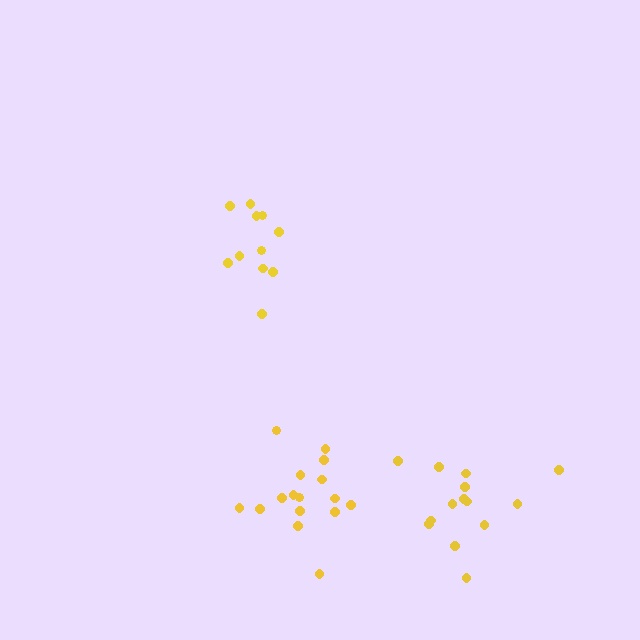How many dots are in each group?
Group 1: 11 dots, Group 2: 16 dots, Group 3: 14 dots (41 total).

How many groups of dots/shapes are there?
There are 3 groups.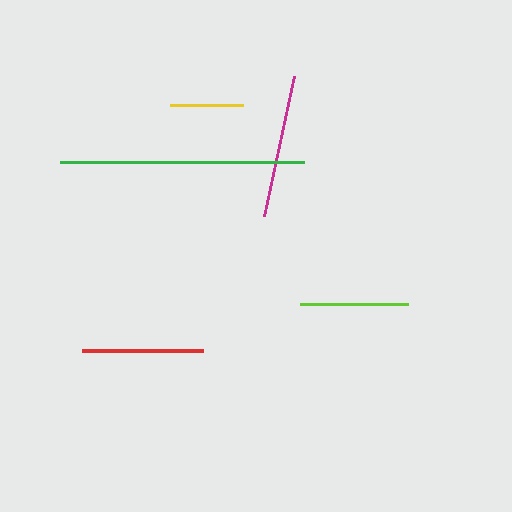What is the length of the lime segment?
The lime segment is approximately 108 pixels long.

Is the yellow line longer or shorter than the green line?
The green line is longer than the yellow line.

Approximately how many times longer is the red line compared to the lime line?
The red line is approximately 1.1 times the length of the lime line.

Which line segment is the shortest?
The yellow line is the shortest at approximately 73 pixels.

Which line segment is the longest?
The green line is the longest at approximately 244 pixels.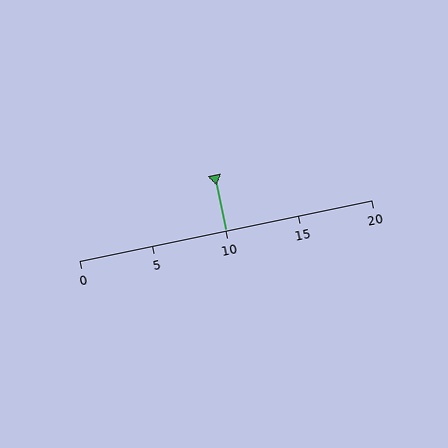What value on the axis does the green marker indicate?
The marker indicates approximately 10.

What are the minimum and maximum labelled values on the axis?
The axis runs from 0 to 20.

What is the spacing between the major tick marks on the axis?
The major ticks are spaced 5 apart.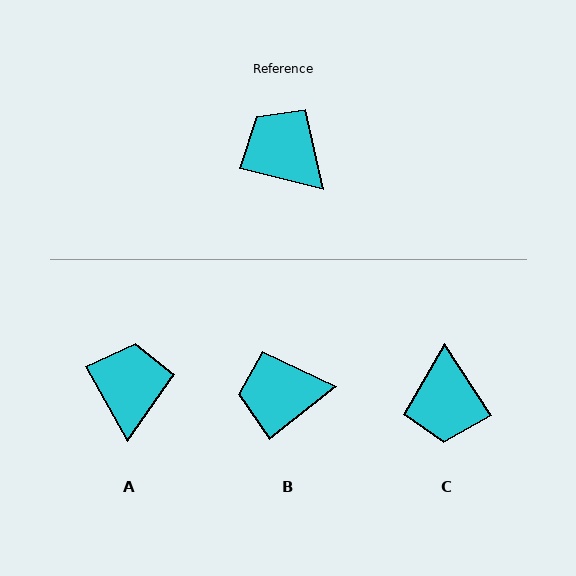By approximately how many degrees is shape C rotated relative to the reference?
Approximately 137 degrees counter-clockwise.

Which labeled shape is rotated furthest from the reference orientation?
C, about 137 degrees away.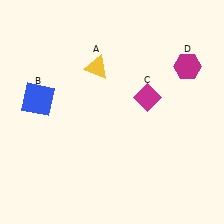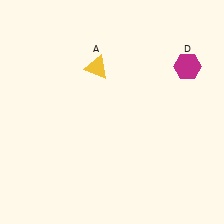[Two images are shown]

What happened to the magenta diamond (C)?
The magenta diamond (C) was removed in Image 2. It was in the top-right area of Image 1.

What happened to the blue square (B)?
The blue square (B) was removed in Image 2. It was in the top-left area of Image 1.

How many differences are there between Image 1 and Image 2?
There are 2 differences between the two images.